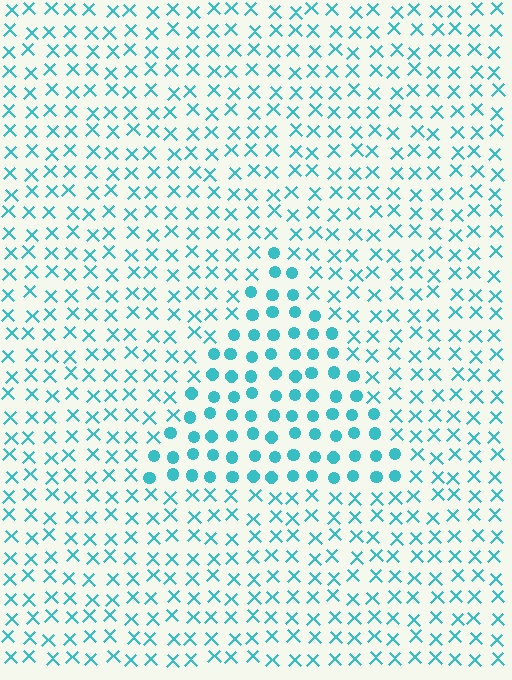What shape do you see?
I see a triangle.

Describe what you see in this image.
The image is filled with small cyan elements arranged in a uniform grid. A triangle-shaped region contains circles, while the surrounding area contains X marks. The boundary is defined purely by the change in element shape.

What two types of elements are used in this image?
The image uses circles inside the triangle region and X marks outside it.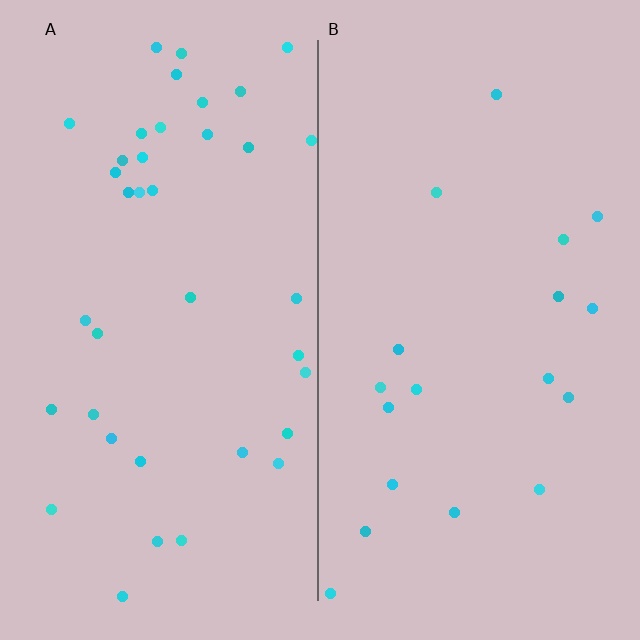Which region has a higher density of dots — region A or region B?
A (the left).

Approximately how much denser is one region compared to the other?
Approximately 2.1× — region A over region B.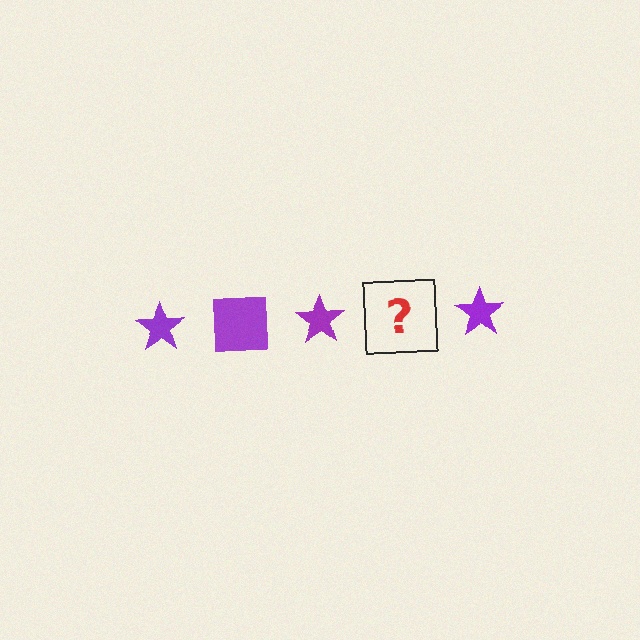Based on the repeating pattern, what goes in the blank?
The blank should be a purple square.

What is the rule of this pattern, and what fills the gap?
The rule is that the pattern cycles through star, square shapes in purple. The gap should be filled with a purple square.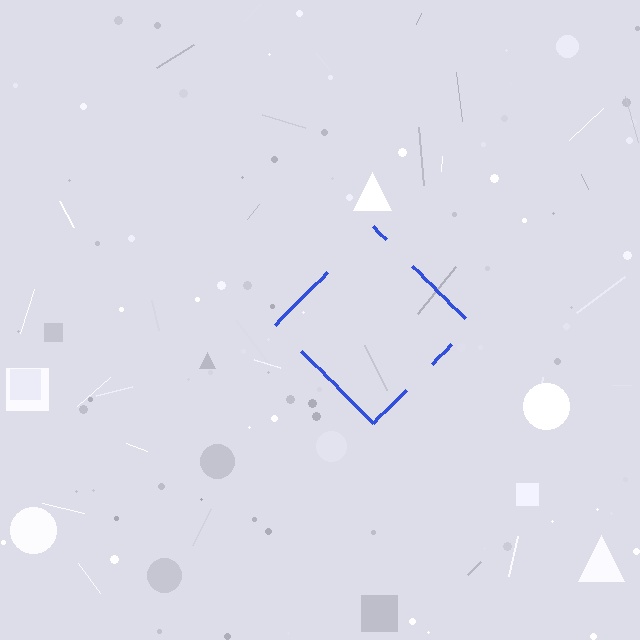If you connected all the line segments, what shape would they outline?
They would outline a diamond.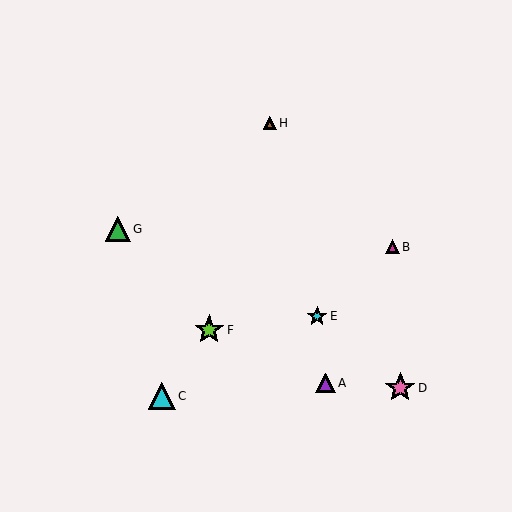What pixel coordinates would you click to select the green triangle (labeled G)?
Click at (118, 229) to select the green triangle G.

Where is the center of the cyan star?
The center of the cyan star is at (317, 316).